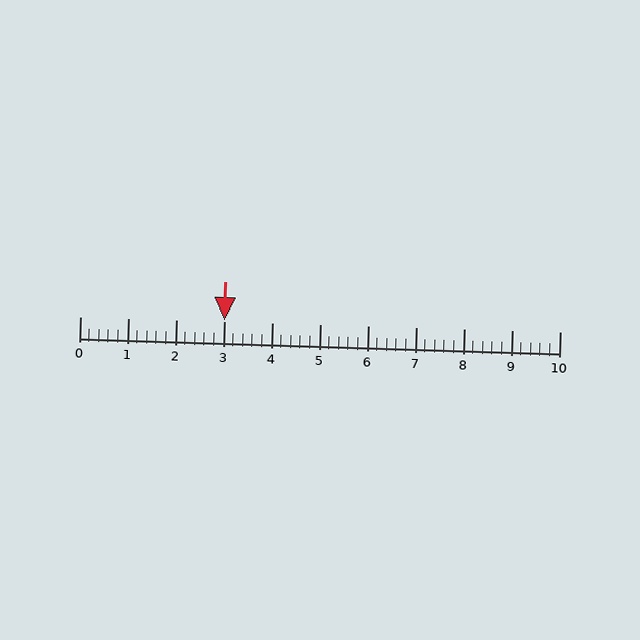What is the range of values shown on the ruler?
The ruler shows values from 0 to 10.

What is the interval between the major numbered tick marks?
The major tick marks are spaced 1 units apart.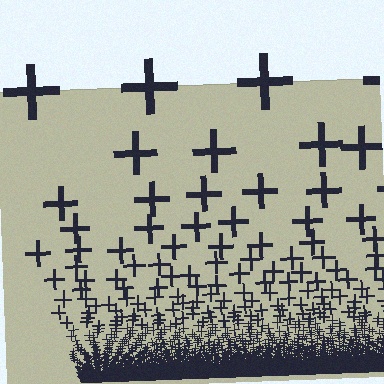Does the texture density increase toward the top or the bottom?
Density increases toward the bottom.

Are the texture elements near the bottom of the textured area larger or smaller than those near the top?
Smaller. The gradient is inverted — elements near the bottom are smaller and denser.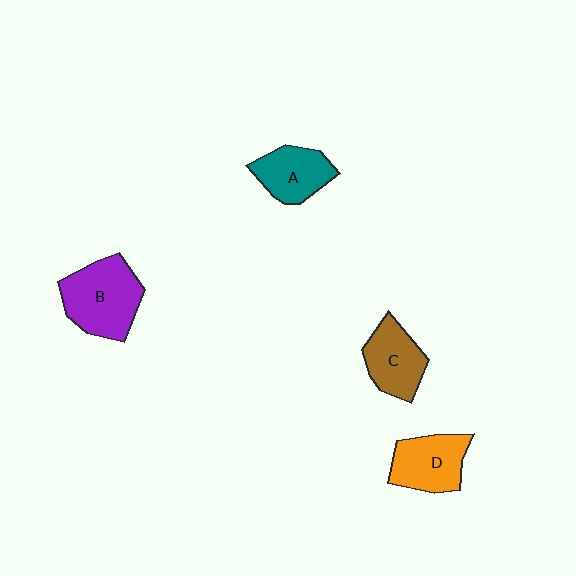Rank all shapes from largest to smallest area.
From largest to smallest: B (purple), D (orange), C (brown), A (teal).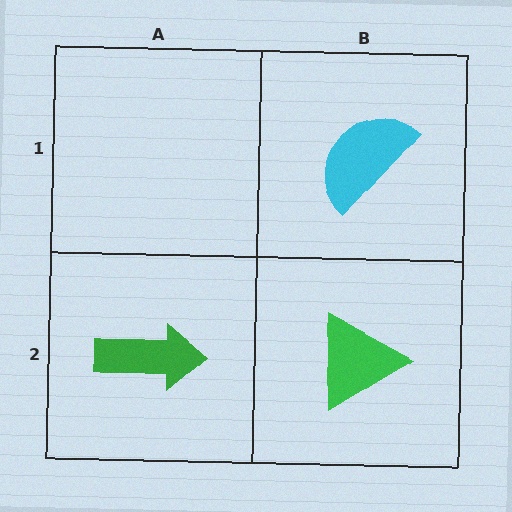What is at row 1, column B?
A cyan semicircle.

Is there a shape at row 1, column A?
No, that cell is empty.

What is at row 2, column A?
A green arrow.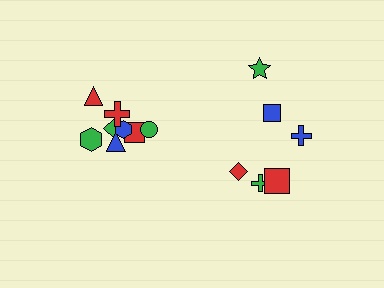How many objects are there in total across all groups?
There are 14 objects.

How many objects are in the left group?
There are 8 objects.